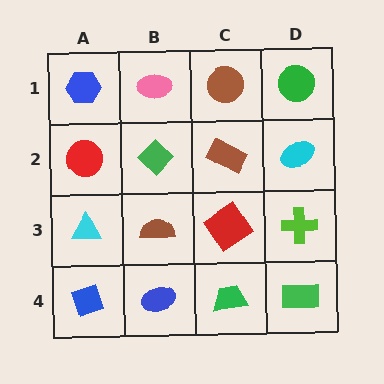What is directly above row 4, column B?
A brown semicircle.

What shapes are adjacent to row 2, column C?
A brown circle (row 1, column C), a red diamond (row 3, column C), a green diamond (row 2, column B), a cyan ellipse (row 2, column D).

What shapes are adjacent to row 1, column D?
A cyan ellipse (row 2, column D), a brown circle (row 1, column C).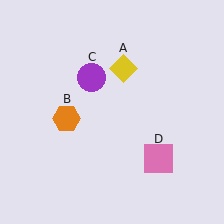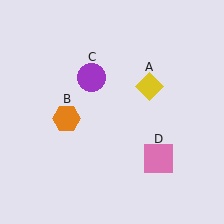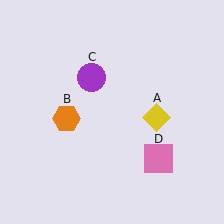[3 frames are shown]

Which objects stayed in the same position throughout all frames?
Orange hexagon (object B) and purple circle (object C) and pink square (object D) remained stationary.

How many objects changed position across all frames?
1 object changed position: yellow diamond (object A).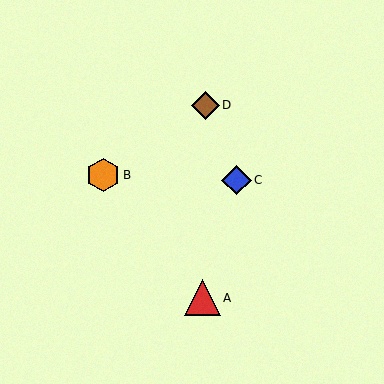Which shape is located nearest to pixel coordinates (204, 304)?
The red triangle (labeled A) at (202, 298) is nearest to that location.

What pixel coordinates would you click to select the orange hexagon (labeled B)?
Click at (103, 175) to select the orange hexagon B.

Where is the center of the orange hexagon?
The center of the orange hexagon is at (103, 175).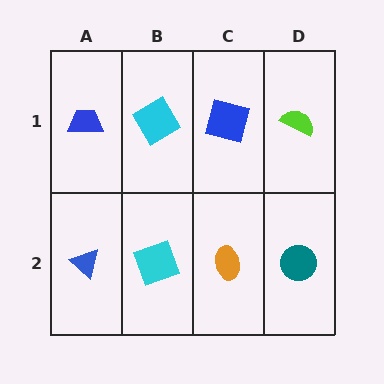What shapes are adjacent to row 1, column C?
An orange ellipse (row 2, column C), a cyan diamond (row 1, column B), a lime semicircle (row 1, column D).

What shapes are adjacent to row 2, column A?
A blue trapezoid (row 1, column A), a cyan square (row 2, column B).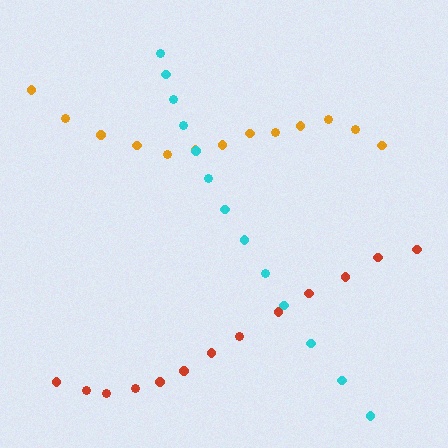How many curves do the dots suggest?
There are 3 distinct paths.